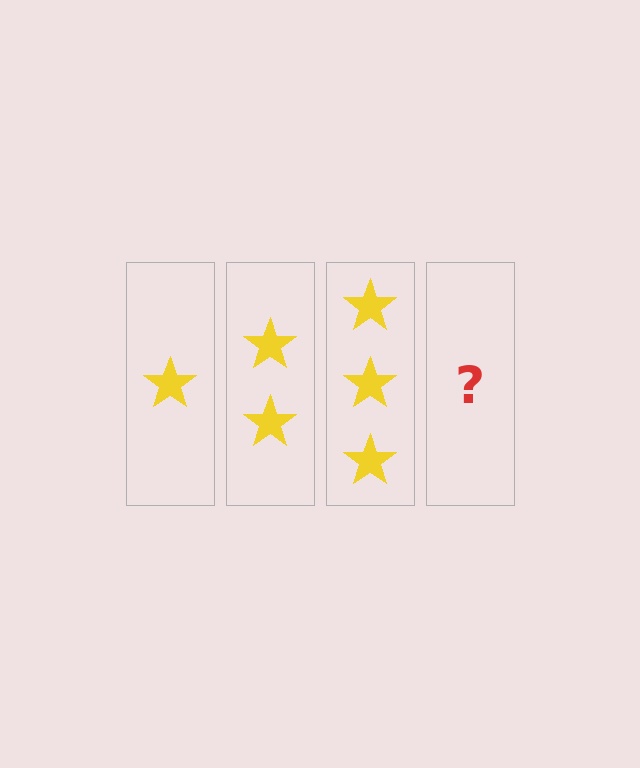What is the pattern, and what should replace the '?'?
The pattern is that each step adds one more star. The '?' should be 4 stars.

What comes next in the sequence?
The next element should be 4 stars.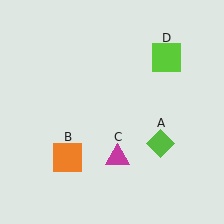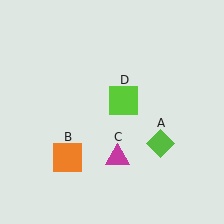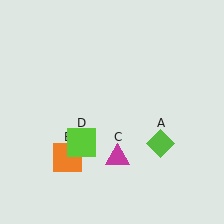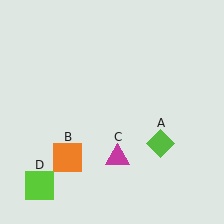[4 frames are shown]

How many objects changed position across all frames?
1 object changed position: lime square (object D).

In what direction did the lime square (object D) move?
The lime square (object D) moved down and to the left.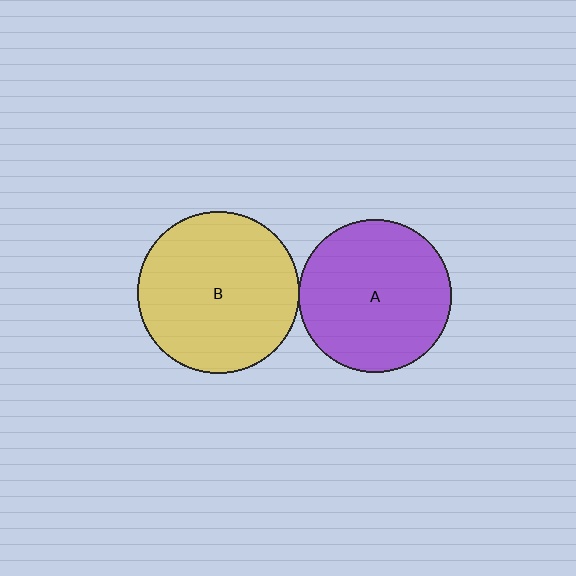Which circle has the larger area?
Circle B (yellow).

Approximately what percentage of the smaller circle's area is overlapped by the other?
Approximately 5%.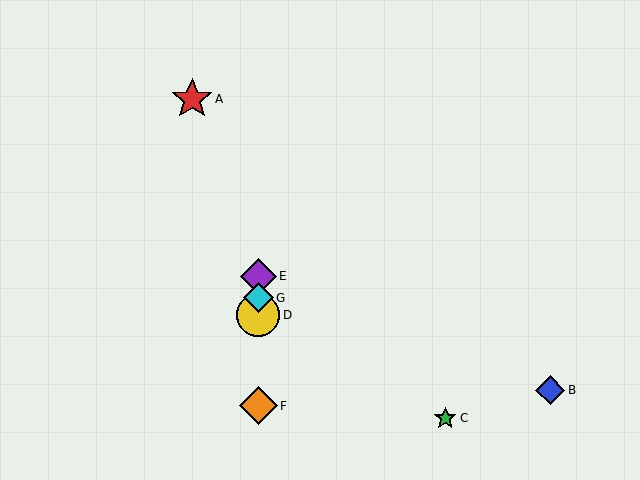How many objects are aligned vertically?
4 objects (D, E, F, G) are aligned vertically.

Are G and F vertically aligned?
Yes, both are at x≈258.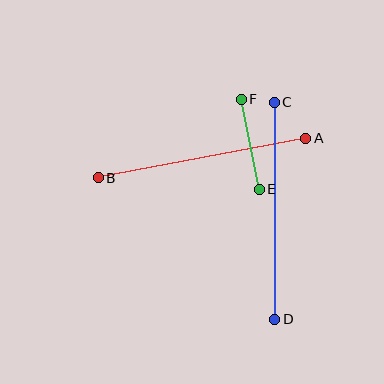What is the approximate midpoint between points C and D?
The midpoint is at approximately (275, 211) pixels.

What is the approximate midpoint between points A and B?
The midpoint is at approximately (202, 158) pixels.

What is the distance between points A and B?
The distance is approximately 212 pixels.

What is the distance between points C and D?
The distance is approximately 217 pixels.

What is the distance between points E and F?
The distance is approximately 92 pixels.